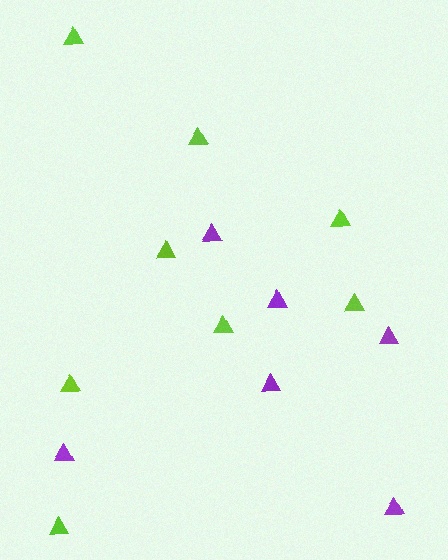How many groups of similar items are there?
There are 2 groups: one group of purple triangles (6) and one group of lime triangles (8).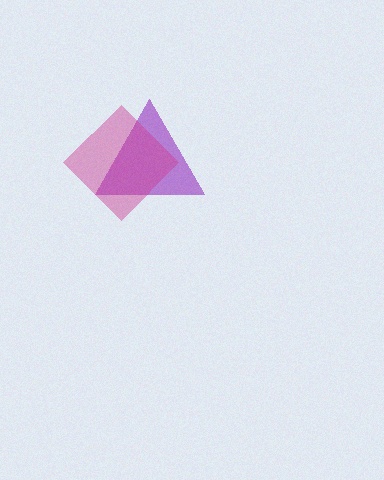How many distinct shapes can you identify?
There are 2 distinct shapes: a purple triangle, a magenta diamond.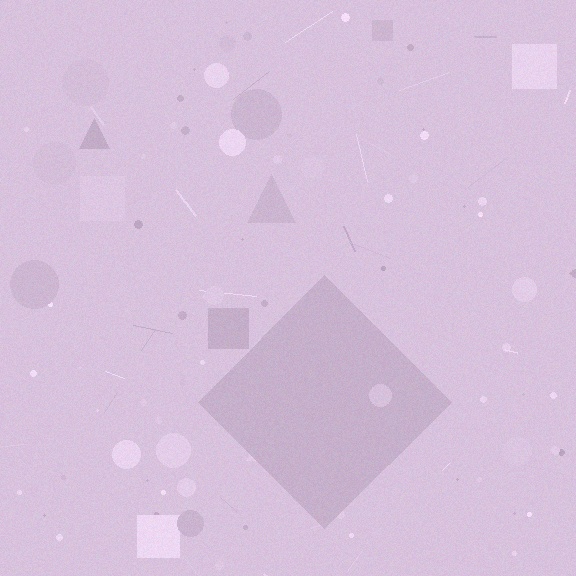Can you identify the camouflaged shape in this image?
The camouflaged shape is a diamond.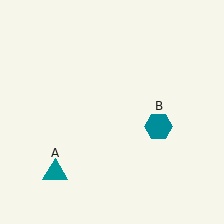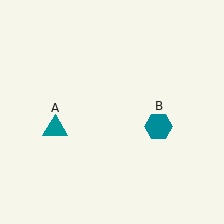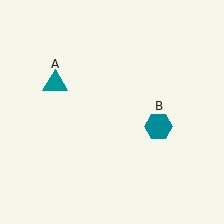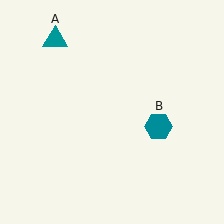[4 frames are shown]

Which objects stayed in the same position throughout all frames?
Teal hexagon (object B) remained stationary.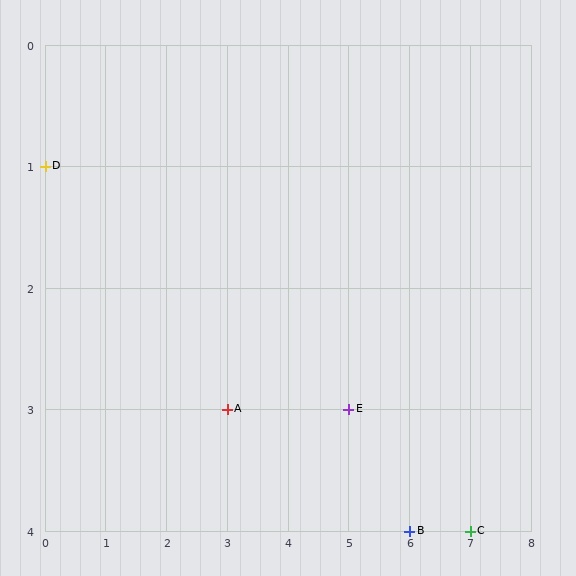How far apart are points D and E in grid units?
Points D and E are 5 columns and 2 rows apart (about 5.4 grid units diagonally).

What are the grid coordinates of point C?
Point C is at grid coordinates (7, 4).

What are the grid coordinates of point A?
Point A is at grid coordinates (3, 3).